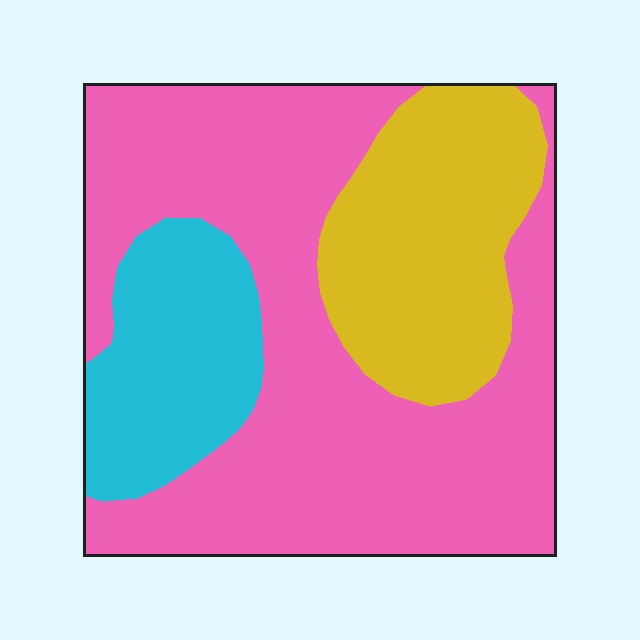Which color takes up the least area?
Cyan, at roughly 15%.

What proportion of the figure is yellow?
Yellow covers 24% of the figure.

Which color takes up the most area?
Pink, at roughly 60%.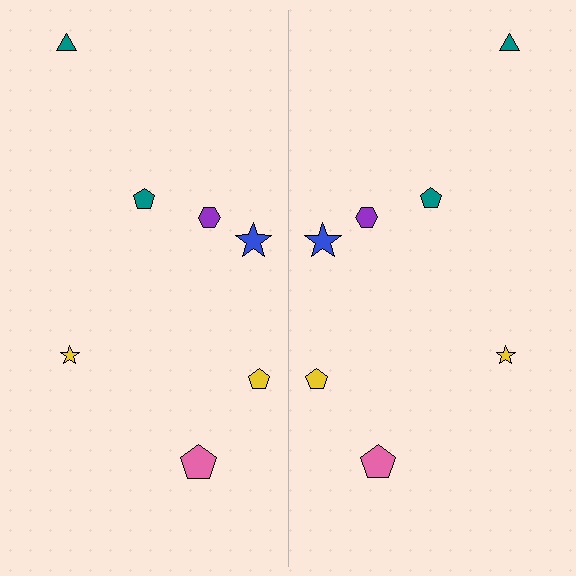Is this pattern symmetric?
Yes, this pattern has bilateral (reflection) symmetry.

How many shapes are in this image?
There are 14 shapes in this image.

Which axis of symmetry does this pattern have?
The pattern has a vertical axis of symmetry running through the center of the image.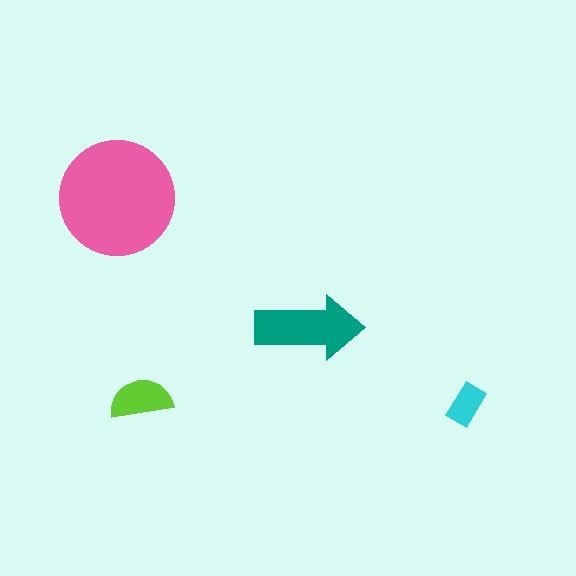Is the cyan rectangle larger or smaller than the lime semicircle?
Smaller.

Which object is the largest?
The pink circle.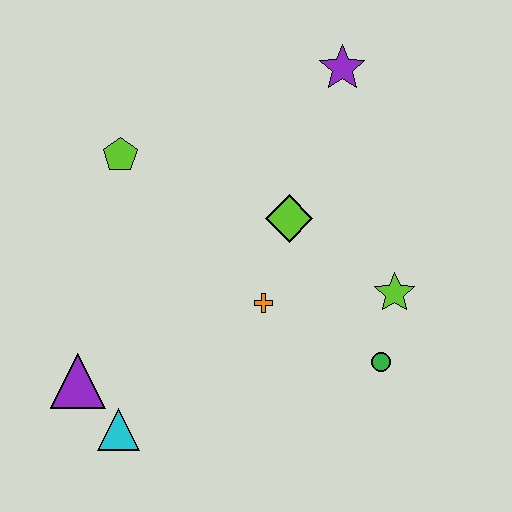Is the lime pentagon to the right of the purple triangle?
Yes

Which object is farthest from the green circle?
The lime pentagon is farthest from the green circle.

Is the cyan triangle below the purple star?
Yes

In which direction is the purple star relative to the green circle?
The purple star is above the green circle.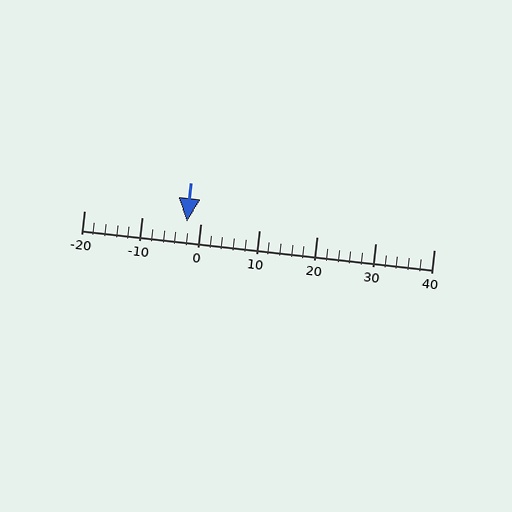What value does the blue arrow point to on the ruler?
The blue arrow points to approximately -2.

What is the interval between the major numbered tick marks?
The major tick marks are spaced 10 units apart.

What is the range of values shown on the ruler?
The ruler shows values from -20 to 40.